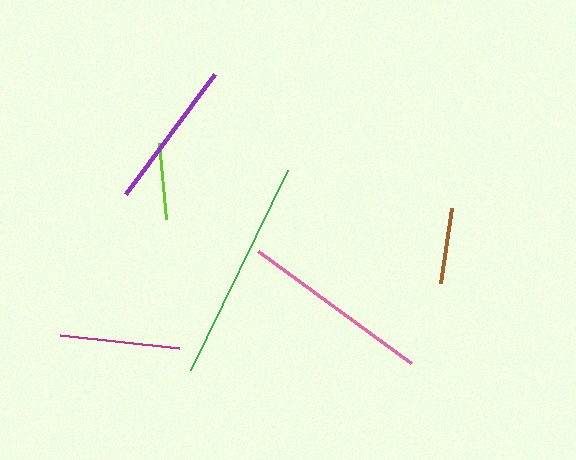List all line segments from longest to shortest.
From longest to shortest: green, pink, purple, magenta, lime, brown.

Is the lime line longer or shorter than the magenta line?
The magenta line is longer than the lime line.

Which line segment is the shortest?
The brown line is the shortest at approximately 76 pixels.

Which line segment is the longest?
The green line is the longest at approximately 222 pixels.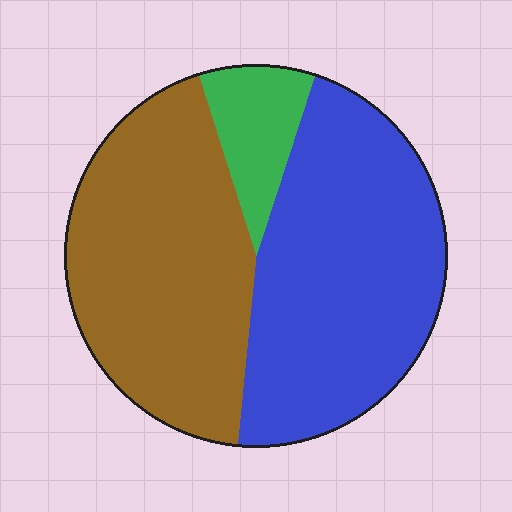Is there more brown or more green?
Brown.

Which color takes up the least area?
Green, at roughly 10%.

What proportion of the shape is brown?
Brown covers 44% of the shape.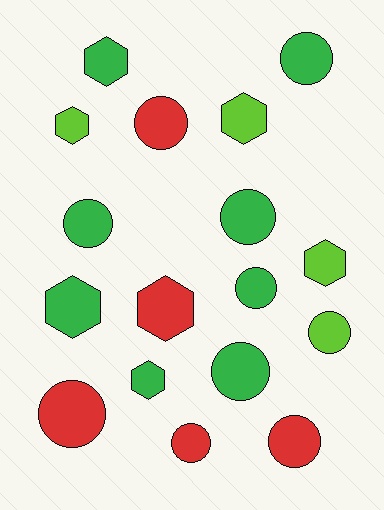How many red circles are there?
There are 4 red circles.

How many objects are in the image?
There are 17 objects.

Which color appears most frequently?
Green, with 8 objects.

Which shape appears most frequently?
Circle, with 10 objects.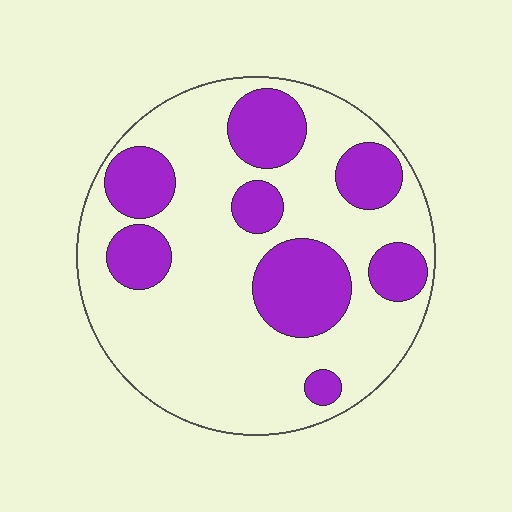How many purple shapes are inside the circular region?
8.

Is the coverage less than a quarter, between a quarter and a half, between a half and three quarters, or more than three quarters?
Between a quarter and a half.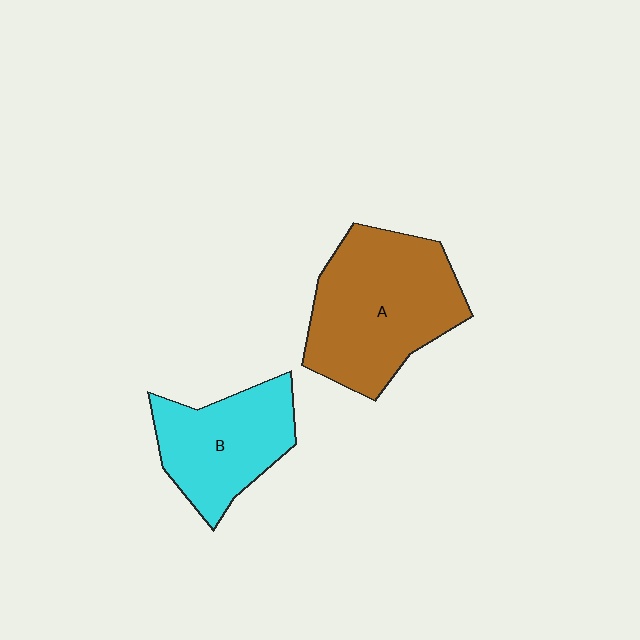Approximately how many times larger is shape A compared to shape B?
Approximately 1.4 times.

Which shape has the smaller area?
Shape B (cyan).